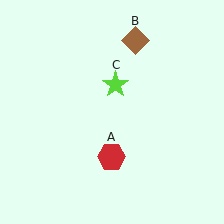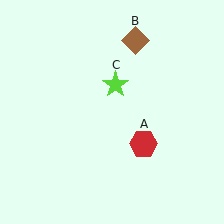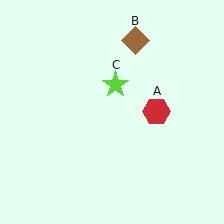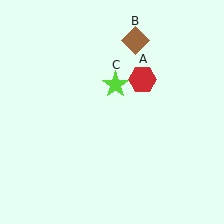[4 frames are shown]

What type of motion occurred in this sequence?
The red hexagon (object A) rotated counterclockwise around the center of the scene.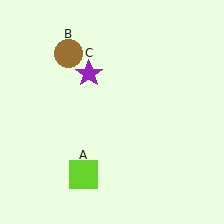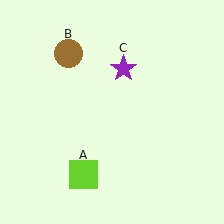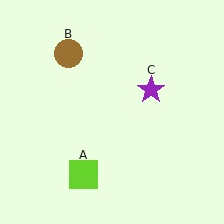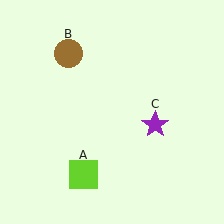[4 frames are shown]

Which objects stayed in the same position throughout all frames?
Lime square (object A) and brown circle (object B) remained stationary.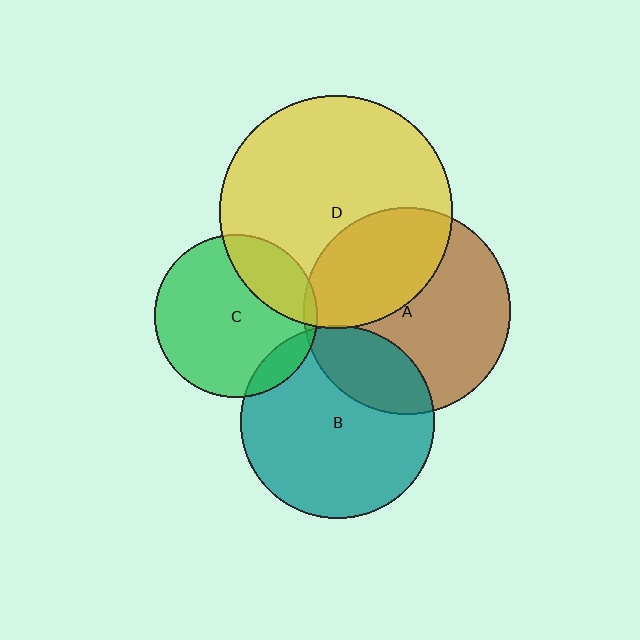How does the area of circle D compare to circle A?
Approximately 1.3 times.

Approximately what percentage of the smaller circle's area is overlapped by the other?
Approximately 25%.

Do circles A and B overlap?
Yes.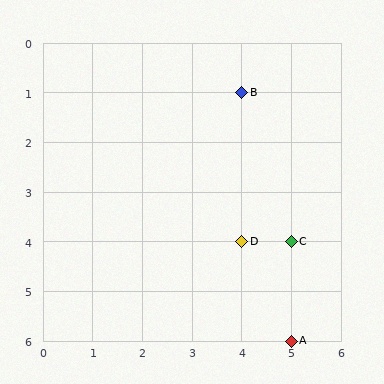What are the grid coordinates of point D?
Point D is at grid coordinates (4, 4).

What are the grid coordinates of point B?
Point B is at grid coordinates (4, 1).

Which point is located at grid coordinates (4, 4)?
Point D is at (4, 4).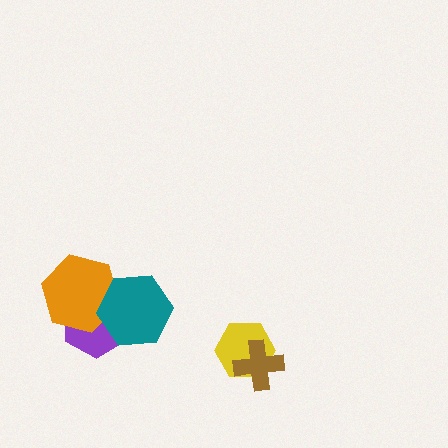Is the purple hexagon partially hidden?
Yes, it is partially covered by another shape.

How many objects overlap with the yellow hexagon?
1 object overlaps with the yellow hexagon.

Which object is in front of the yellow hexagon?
The brown cross is in front of the yellow hexagon.